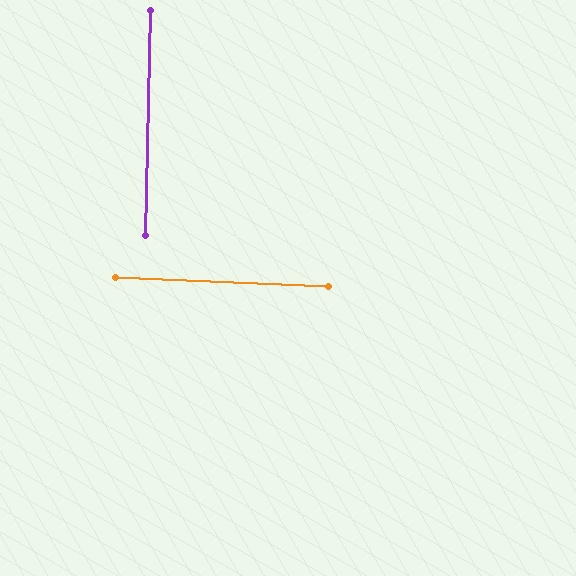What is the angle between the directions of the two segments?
Approximately 89 degrees.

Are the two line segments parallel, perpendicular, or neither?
Perpendicular — they meet at approximately 89°.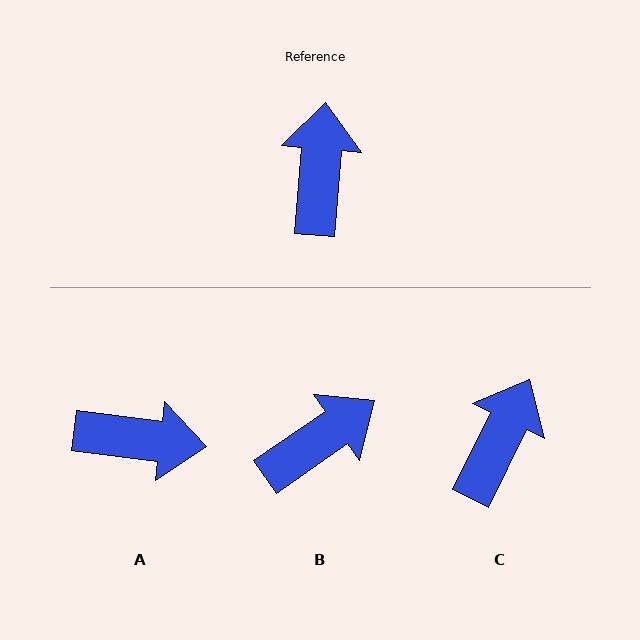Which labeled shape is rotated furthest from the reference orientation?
A, about 92 degrees away.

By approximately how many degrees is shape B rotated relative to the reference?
Approximately 51 degrees clockwise.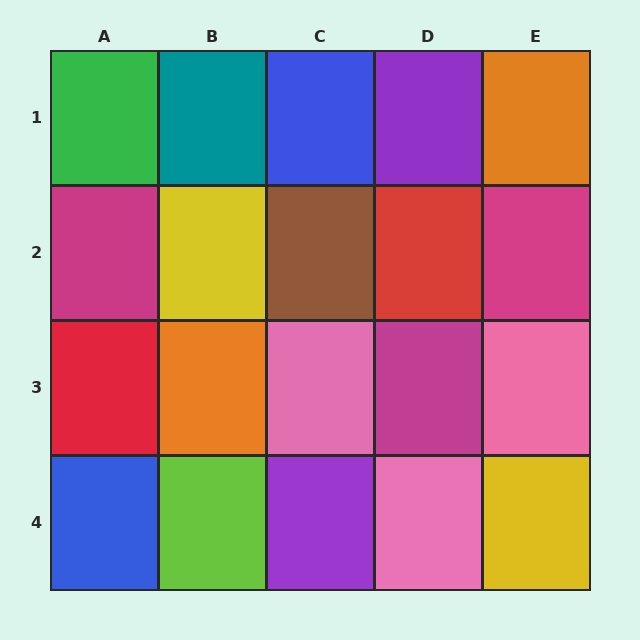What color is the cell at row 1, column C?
Blue.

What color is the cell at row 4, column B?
Lime.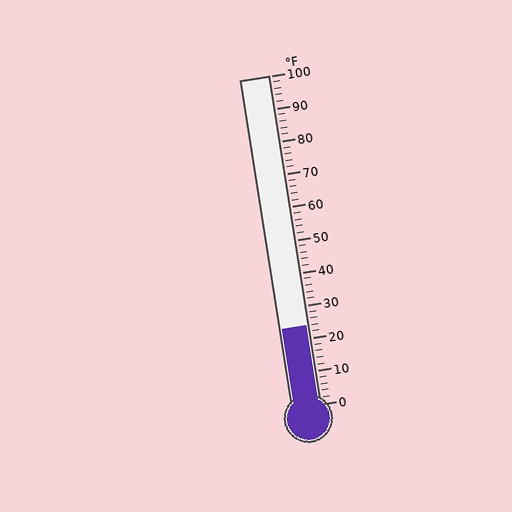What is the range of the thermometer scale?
The thermometer scale ranges from 0°F to 100°F.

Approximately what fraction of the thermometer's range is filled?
The thermometer is filled to approximately 25% of its range.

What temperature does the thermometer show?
The thermometer shows approximately 24°F.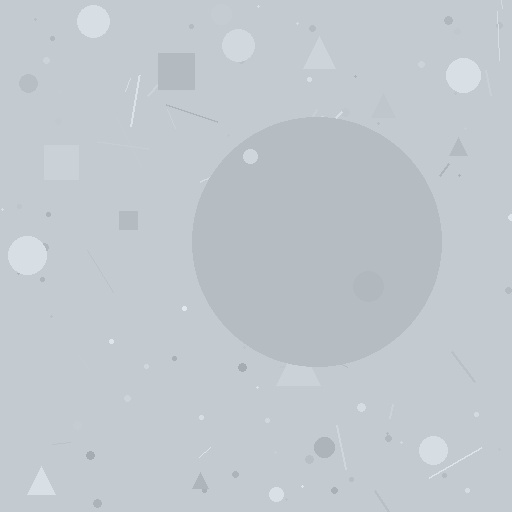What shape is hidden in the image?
A circle is hidden in the image.